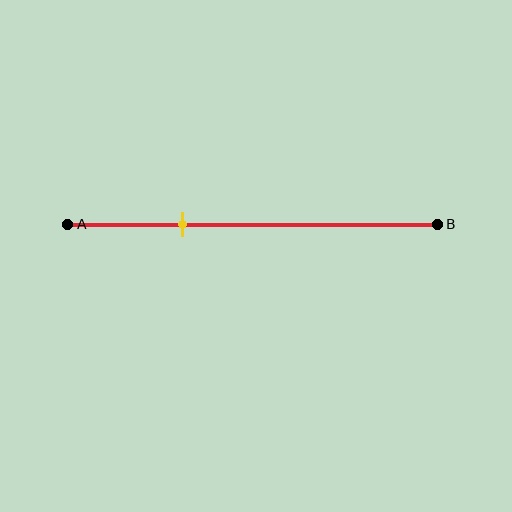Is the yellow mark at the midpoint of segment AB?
No, the mark is at about 30% from A, not at the 50% midpoint.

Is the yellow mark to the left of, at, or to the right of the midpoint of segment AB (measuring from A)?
The yellow mark is to the left of the midpoint of segment AB.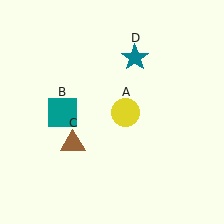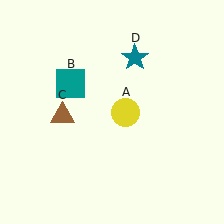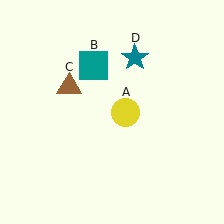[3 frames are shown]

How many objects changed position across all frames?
2 objects changed position: teal square (object B), brown triangle (object C).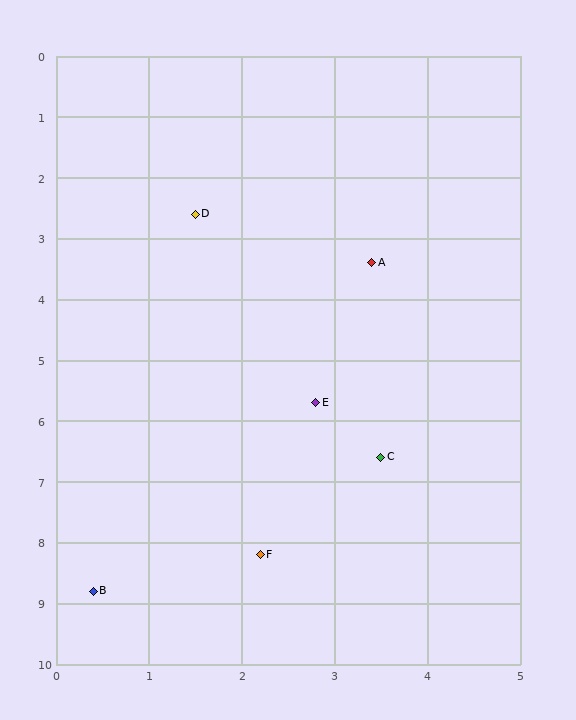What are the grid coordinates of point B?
Point B is at approximately (0.4, 8.8).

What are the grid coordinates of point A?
Point A is at approximately (3.4, 3.4).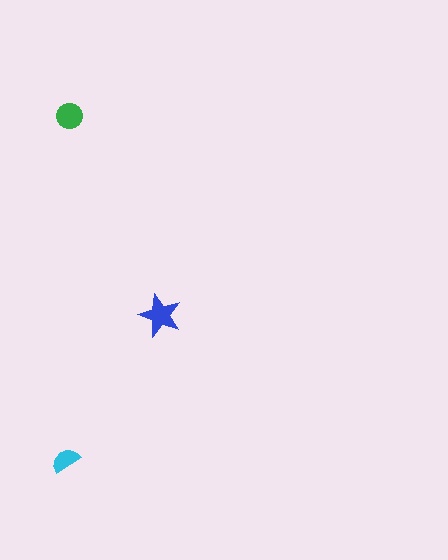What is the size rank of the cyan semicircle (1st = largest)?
3rd.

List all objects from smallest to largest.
The cyan semicircle, the green circle, the blue star.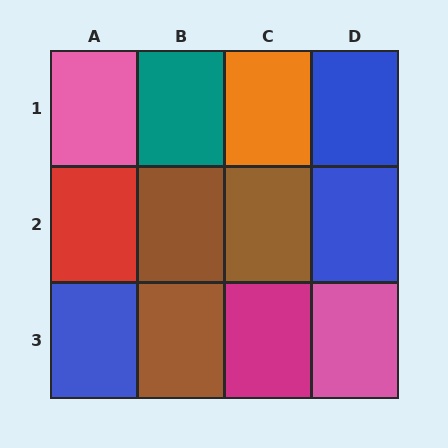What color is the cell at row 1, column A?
Pink.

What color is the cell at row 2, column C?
Brown.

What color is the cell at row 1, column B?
Teal.